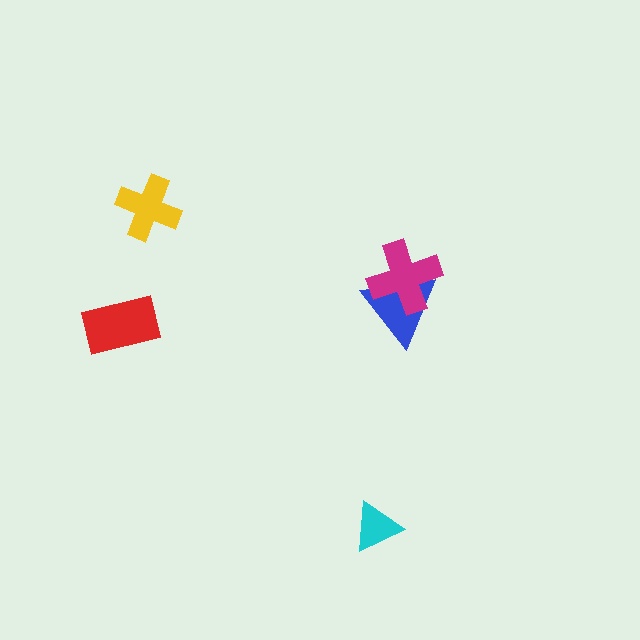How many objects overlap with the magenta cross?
1 object overlaps with the magenta cross.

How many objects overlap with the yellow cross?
0 objects overlap with the yellow cross.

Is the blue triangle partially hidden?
Yes, it is partially covered by another shape.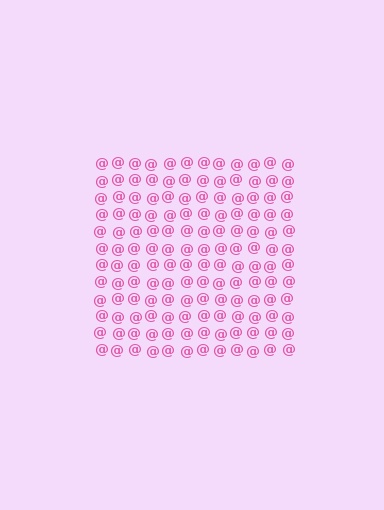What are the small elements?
The small elements are at signs.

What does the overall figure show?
The overall figure shows a square.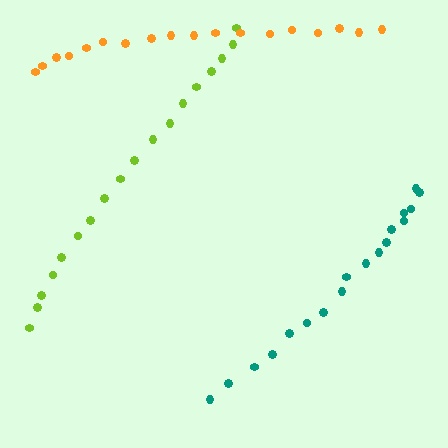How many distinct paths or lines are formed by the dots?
There are 3 distinct paths.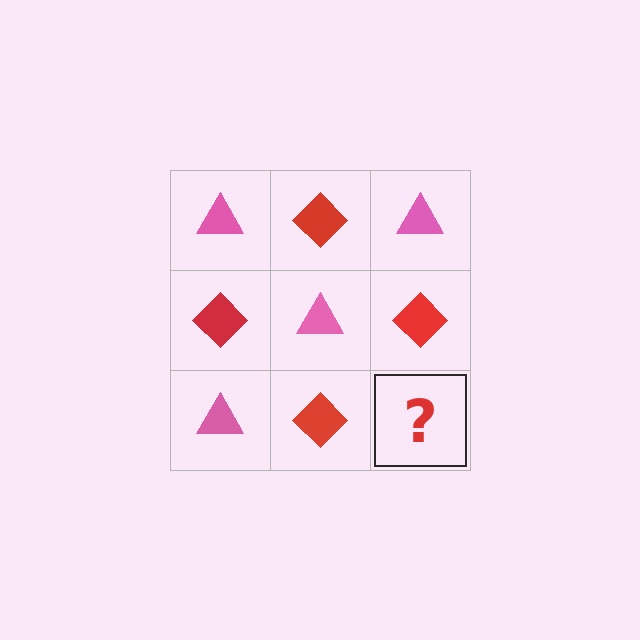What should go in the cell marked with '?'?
The missing cell should contain a pink triangle.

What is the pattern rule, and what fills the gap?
The rule is that it alternates pink triangle and red diamond in a checkerboard pattern. The gap should be filled with a pink triangle.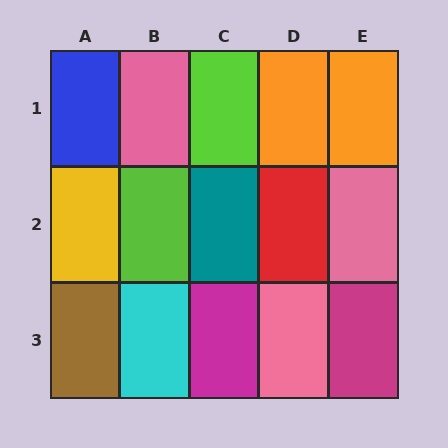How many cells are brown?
1 cell is brown.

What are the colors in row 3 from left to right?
Brown, cyan, magenta, pink, magenta.